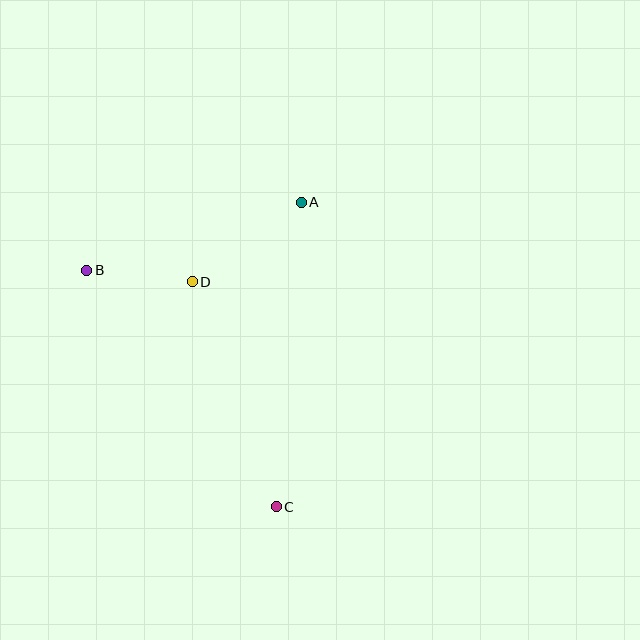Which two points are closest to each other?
Points B and D are closest to each other.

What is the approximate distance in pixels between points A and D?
The distance between A and D is approximately 135 pixels.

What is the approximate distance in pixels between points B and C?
The distance between B and C is approximately 303 pixels.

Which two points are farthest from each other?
Points A and C are farthest from each other.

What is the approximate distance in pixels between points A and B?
The distance between A and B is approximately 225 pixels.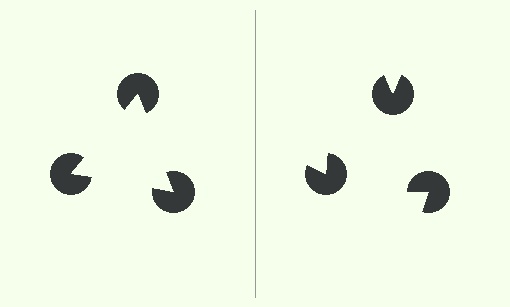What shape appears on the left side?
An illusory triangle.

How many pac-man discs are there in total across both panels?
6 — 3 on each side.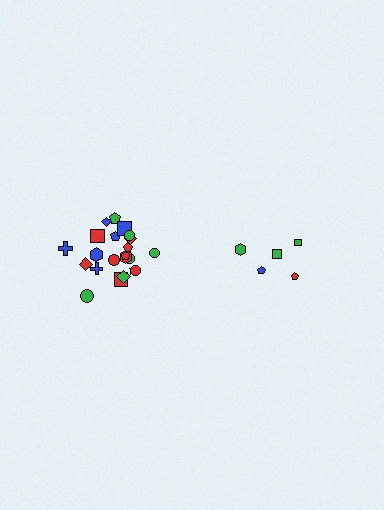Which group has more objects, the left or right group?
The left group.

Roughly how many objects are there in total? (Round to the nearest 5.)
Roughly 25 objects in total.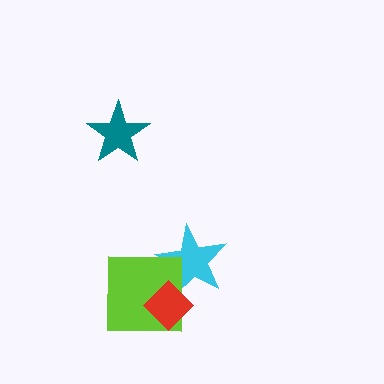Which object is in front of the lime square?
The red diamond is in front of the lime square.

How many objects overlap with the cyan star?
2 objects overlap with the cyan star.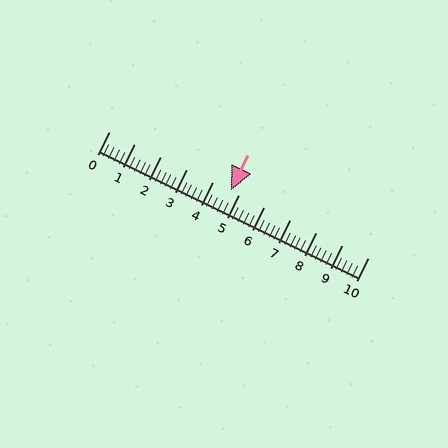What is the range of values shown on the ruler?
The ruler shows values from 0 to 10.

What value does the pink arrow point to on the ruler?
The pink arrow points to approximately 4.7.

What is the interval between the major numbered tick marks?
The major tick marks are spaced 1 units apart.